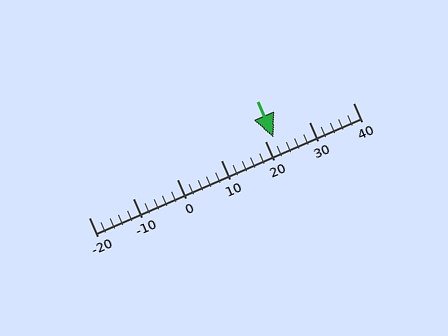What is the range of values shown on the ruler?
The ruler shows values from -20 to 40.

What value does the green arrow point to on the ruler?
The green arrow points to approximately 22.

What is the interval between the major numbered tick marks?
The major tick marks are spaced 10 units apart.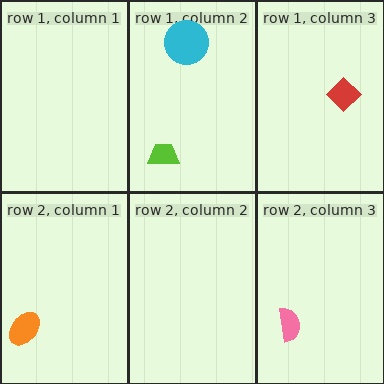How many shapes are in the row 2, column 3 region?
1.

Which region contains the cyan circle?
The row 1, column 2 region.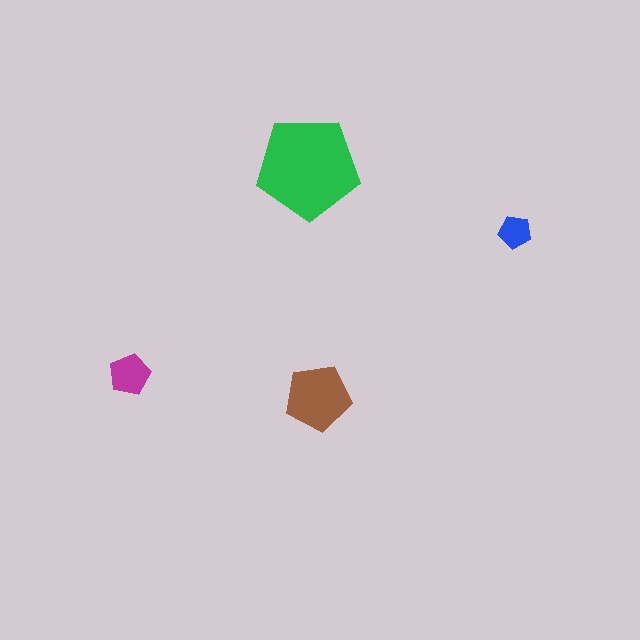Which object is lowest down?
The brown pentagon is bottommost.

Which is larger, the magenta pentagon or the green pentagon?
The green one.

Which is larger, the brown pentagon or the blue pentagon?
The brown one.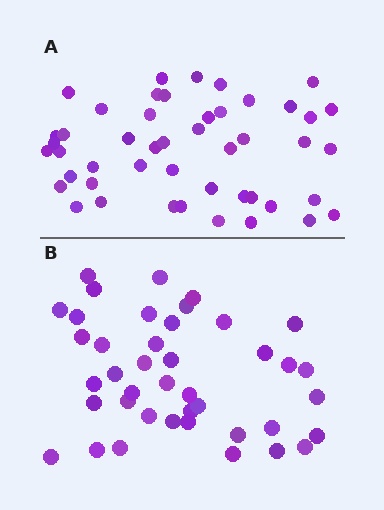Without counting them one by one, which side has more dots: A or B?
Region A (the top region) has more dots.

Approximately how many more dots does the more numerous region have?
Region A has about 6 more dots than region B.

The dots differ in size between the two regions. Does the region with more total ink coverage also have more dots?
No. Region B has more total ink coverage because its dots are larger, but region A actually contains more individual dots. Total area can be misleading — the number of items is what matters here.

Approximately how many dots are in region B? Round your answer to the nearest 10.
About 40 dots. (The exact count is 41, which rounds to 40.)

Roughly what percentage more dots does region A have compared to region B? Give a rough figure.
About 15% more.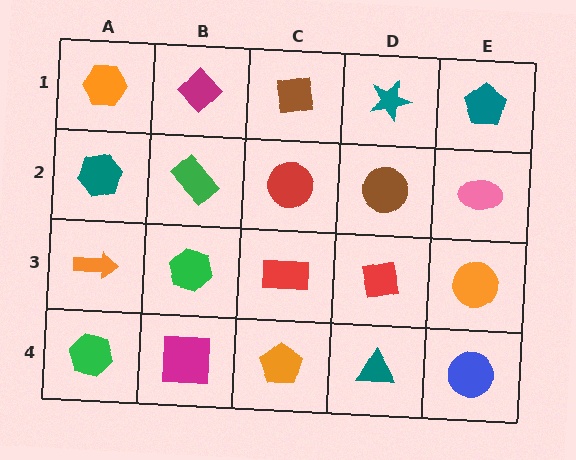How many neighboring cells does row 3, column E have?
3.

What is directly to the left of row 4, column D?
An orange pentagon.